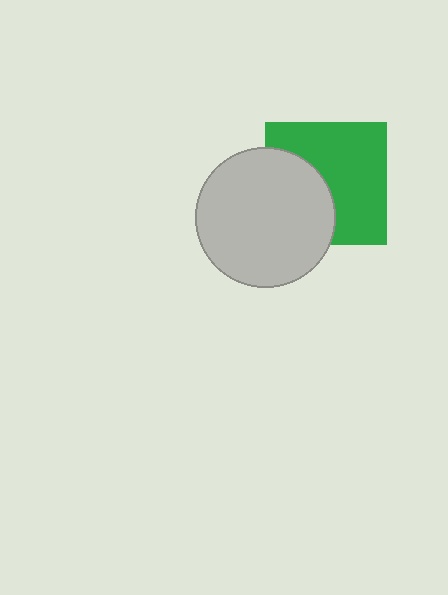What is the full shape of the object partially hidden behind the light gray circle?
The partially hidden object is a green square.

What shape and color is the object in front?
The object in front is a light gray circle.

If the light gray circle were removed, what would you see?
You would see the complete green square.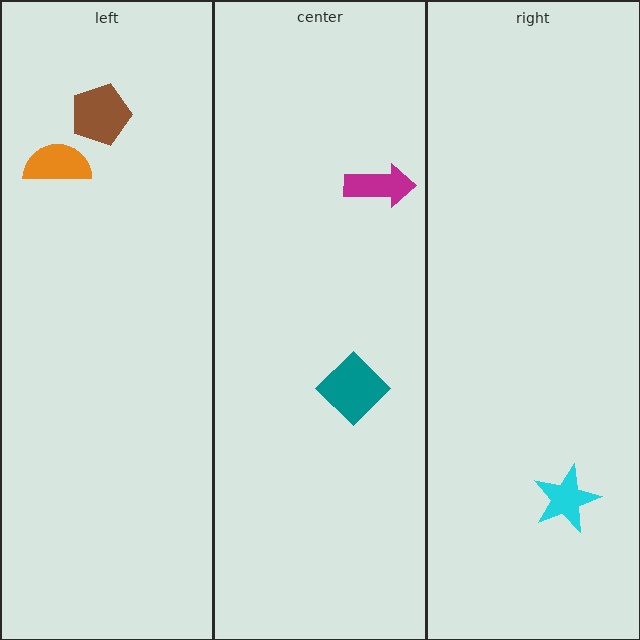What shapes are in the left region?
The orange semicircle, the brown pentagon.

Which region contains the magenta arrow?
The center region.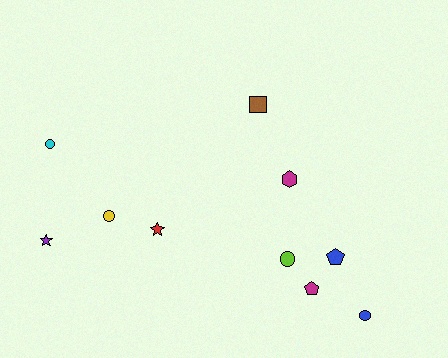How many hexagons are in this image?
There is 1 hexagon.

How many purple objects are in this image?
There is 1 purple object.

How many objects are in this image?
There are 10 objects.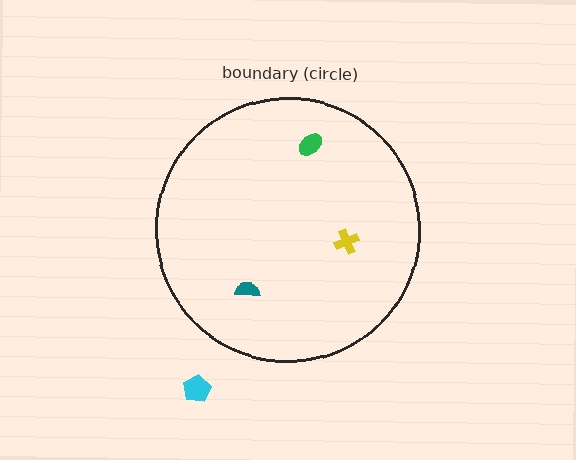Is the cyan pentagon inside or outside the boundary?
Outside.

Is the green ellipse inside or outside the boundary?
Inside.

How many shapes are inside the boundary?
3 inside, 1 outside.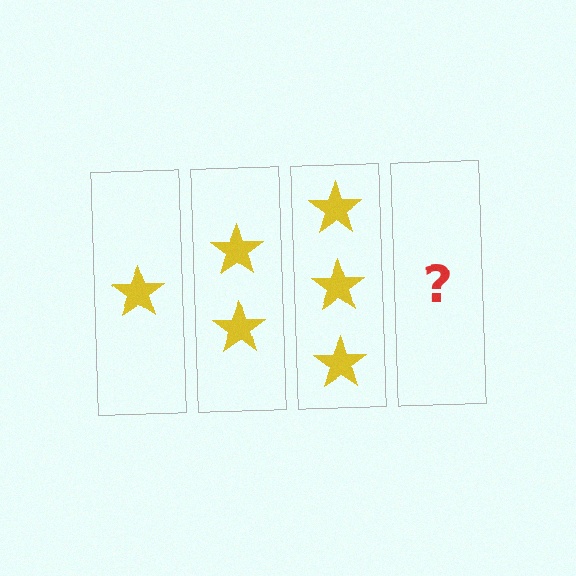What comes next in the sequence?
The next element should be 4 stars.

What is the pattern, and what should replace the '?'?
The pattern is that each step adds one more star. The '?' should be 4 stars.